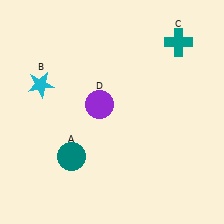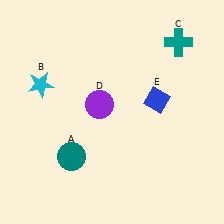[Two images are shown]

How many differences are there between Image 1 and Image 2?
There is 1 difference between the two images.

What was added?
A blue diamond (E) was added in Image 2.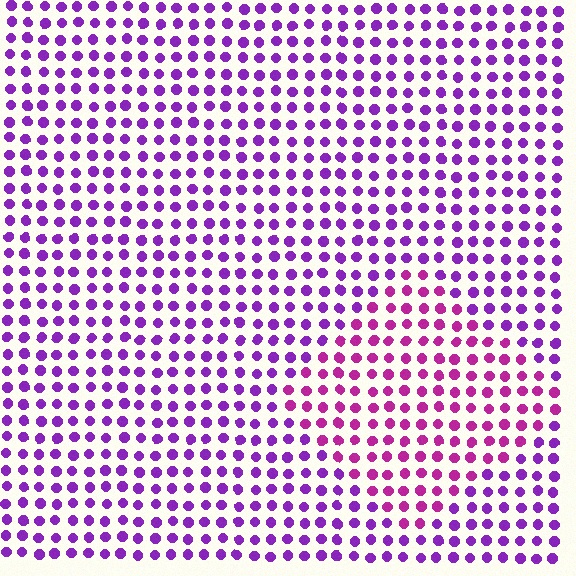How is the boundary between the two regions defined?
The boundary is defined purely by a slight shift in hue (about 32 degrees). Spacing, size, and orientation are identical on both sides.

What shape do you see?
I see a diamond.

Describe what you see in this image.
The image is filled with small purple elements in a uniform arrangement. A diamond-shaped region is visible where the elements are tinted to a slightly different hue, forming a subtle color boundary.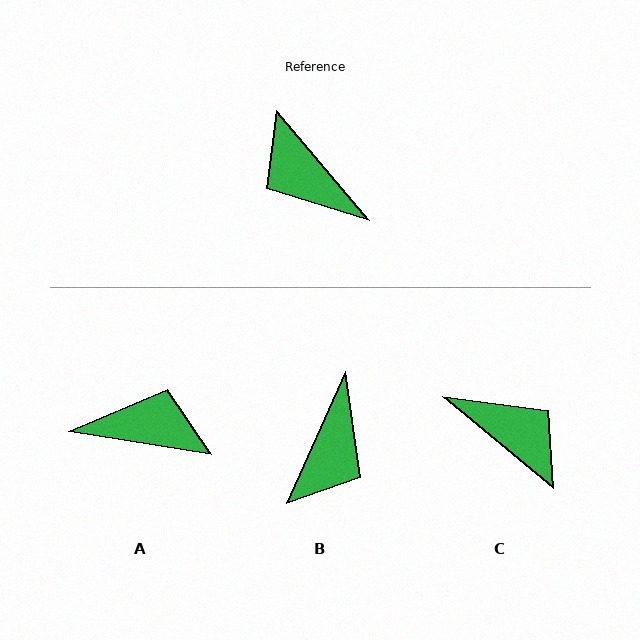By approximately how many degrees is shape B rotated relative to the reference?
Approximately 116 degrees counter-clockwise.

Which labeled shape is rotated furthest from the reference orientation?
C, about 170 degrees away.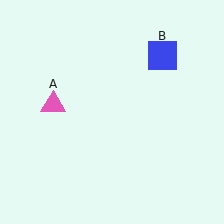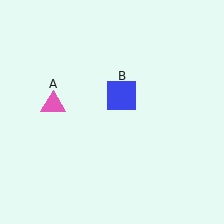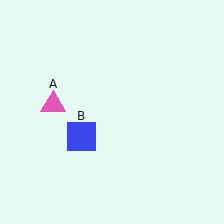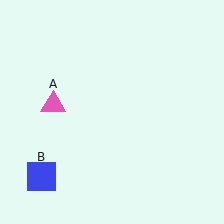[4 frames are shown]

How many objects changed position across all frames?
1 object changed position: blue square (object B).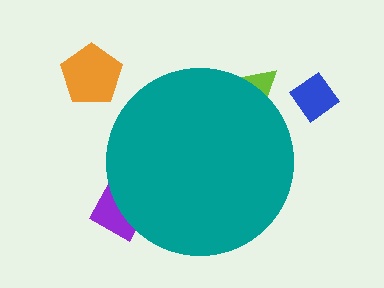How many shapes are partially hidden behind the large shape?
2 shapes are partially hidden.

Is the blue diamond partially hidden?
No, the blue diamond is fully visible.